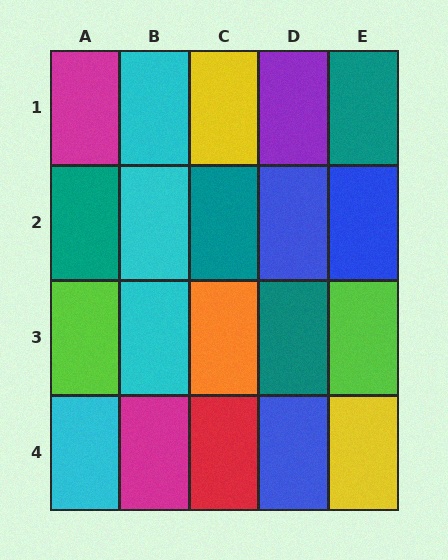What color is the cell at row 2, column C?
Teal.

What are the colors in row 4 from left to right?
Cyan, magenta, red, blue, yellow.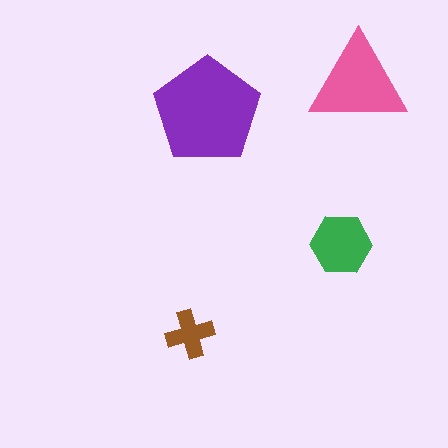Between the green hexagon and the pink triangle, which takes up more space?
The pink triangle.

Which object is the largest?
The purple pentagon.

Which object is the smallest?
The brown cross.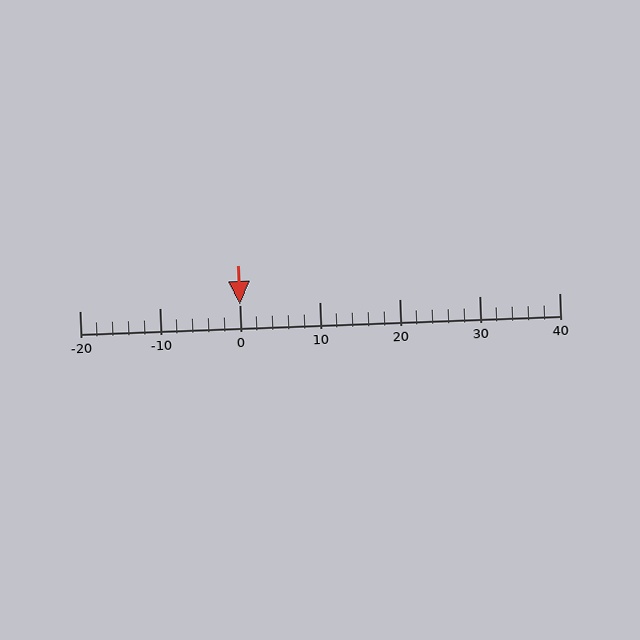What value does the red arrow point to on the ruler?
The red arrow points to approximately 0.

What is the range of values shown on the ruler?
The ruler shows values from -20 to 40.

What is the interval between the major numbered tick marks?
The major tick marks are spaced 10 units apart.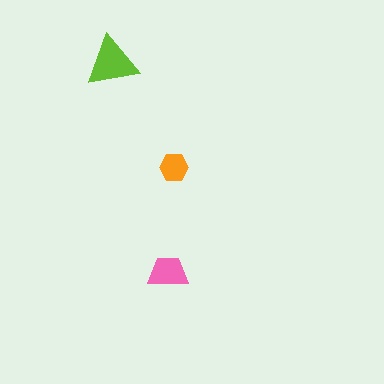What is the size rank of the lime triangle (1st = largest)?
1st.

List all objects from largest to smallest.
The lime triangle, the pink trapezoid, the orange hexagon.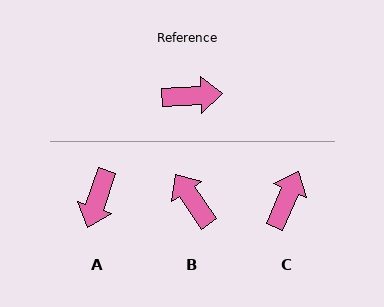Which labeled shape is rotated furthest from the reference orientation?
B, about 121 degrees away.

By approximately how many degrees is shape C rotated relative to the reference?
Approximately 64 degrees counter-clockwise.